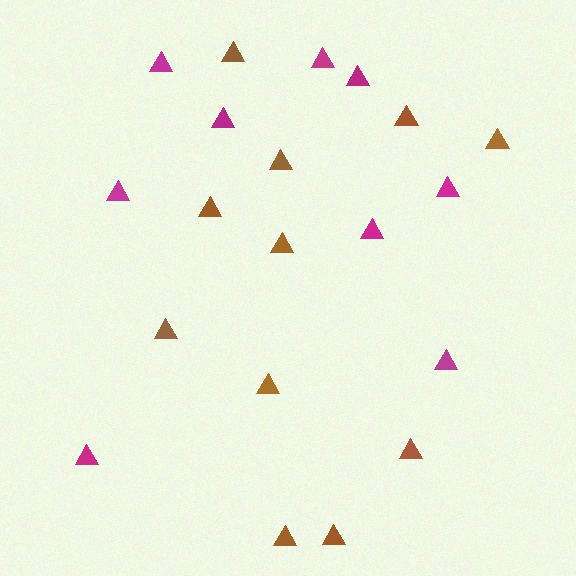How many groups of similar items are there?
There are 2 groups: one group of brown triangles (11) and one group of magenta triangles (9).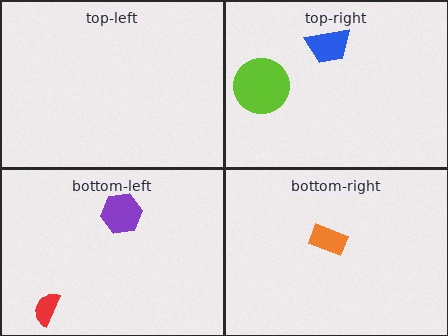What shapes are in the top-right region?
The lime circle, the blue trapezoid.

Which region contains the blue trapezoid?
The top-right region.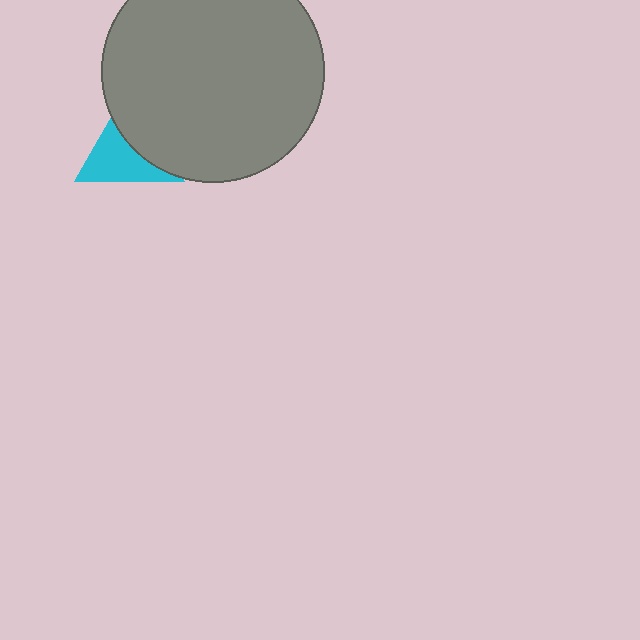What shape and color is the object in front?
The object in front is a gray circle.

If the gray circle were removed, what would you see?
You would see the complete cyan triangle.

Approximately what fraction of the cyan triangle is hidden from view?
Roughly 46% of the cyan triangle is hidden behind the gray circle.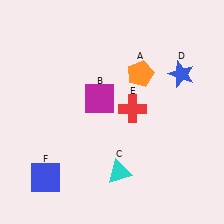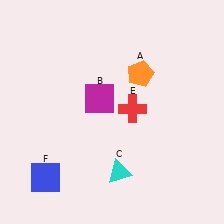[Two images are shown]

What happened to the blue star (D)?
The blue star (D) was removed in Image 2. It was in the top-right area of Image 1.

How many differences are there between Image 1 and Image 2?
There is 1 difference between the two images.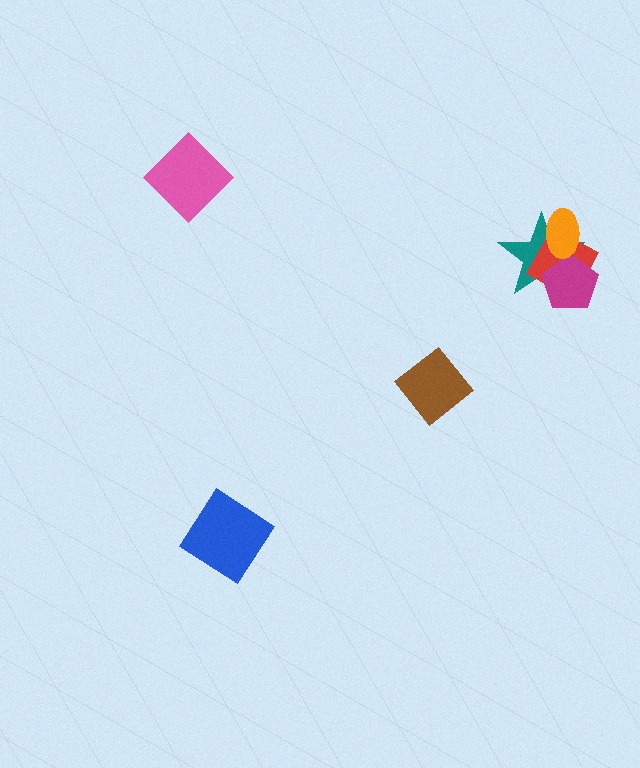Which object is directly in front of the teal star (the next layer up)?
The red diamond is directly in front of the teal star.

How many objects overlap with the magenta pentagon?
2 objects overlap with the magenta pentagon.